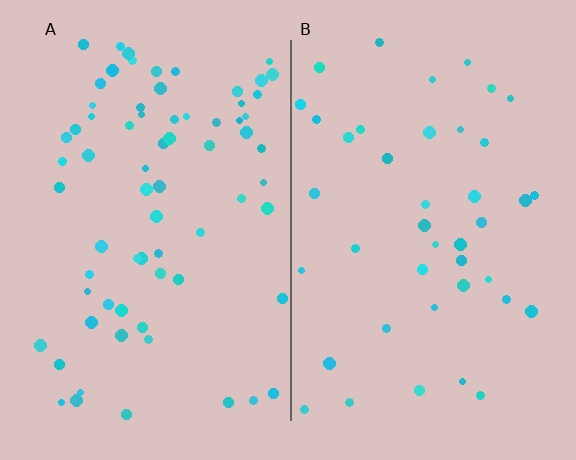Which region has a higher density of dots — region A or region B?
A (the left).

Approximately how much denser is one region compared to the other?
Approximately 1.7× — region A over region B.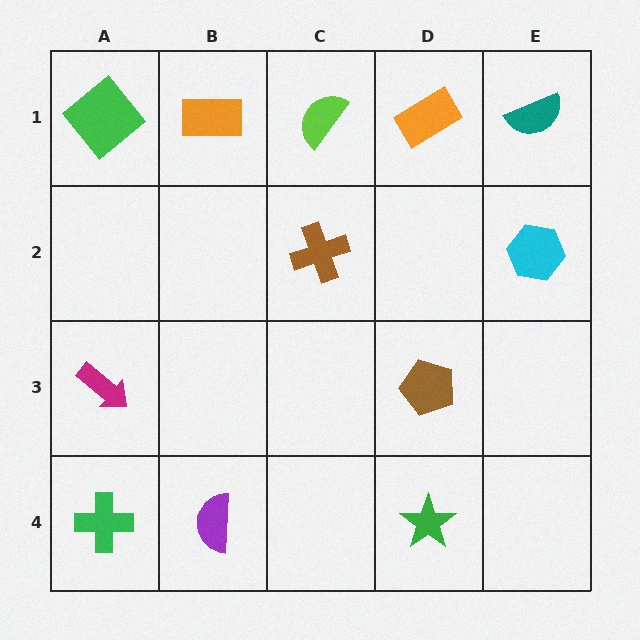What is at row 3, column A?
A magenta arrow.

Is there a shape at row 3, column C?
No, that cell is empty.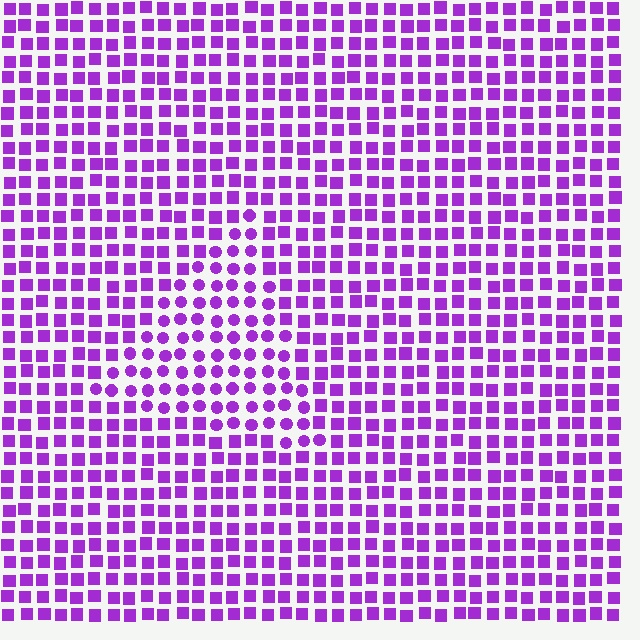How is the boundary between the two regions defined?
The boundary is defined by a change in element shape: circles inside vs. squares outside. All elements share the same color and spacing.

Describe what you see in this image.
The image is filled with small purple elements arranged in a uniform grid. A triangle-shaped region contains circles, while the surrounding area contains squares. The boundary is defined purely by the change in element shape.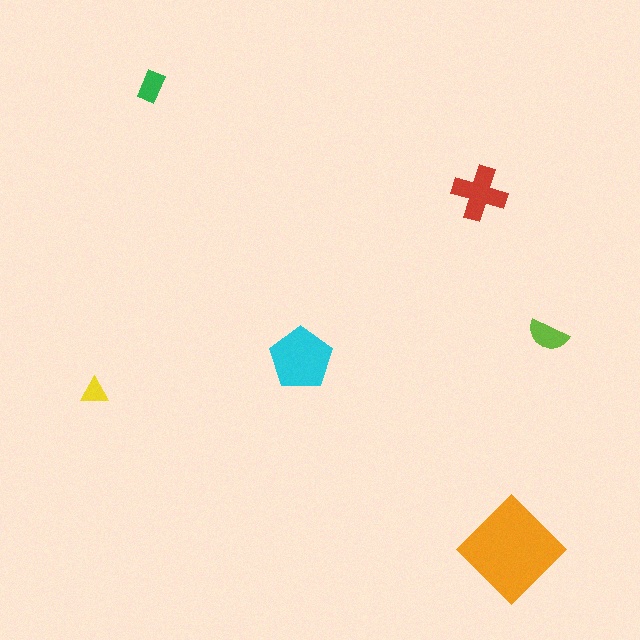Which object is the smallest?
The yellow triangle.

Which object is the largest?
The orange diamond.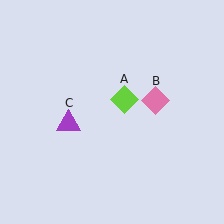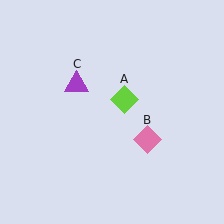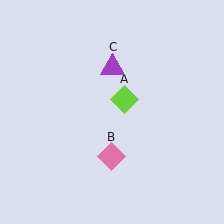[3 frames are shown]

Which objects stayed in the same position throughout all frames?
Lime diamond (object A) remained stationary.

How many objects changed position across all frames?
2 objects changed position: pink diamond (object B), purple triangle (object C).